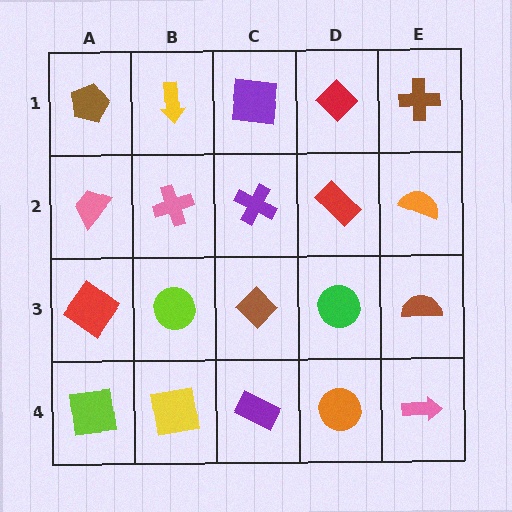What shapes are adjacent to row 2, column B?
A yellow arrow (row 1, column B), a lime circle (row 3, column B), a pink trapezoid (row 2, column A), a purple cross (row 2, column C).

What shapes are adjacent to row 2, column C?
A purple square (row 1, column C), a brown diamond (row 3, column C), a pink cross (row 2, column B), a red rectangle (row 2, column D).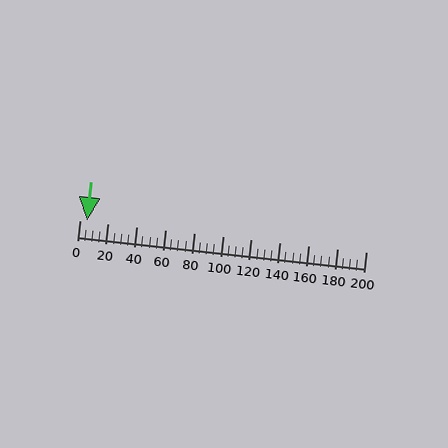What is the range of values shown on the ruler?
The ruler shows values from 0 to 200.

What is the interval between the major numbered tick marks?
The major tick marks are spaced 20 units apart.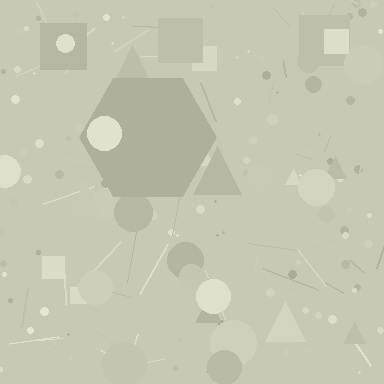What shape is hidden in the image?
A hexagon is hidden in the image.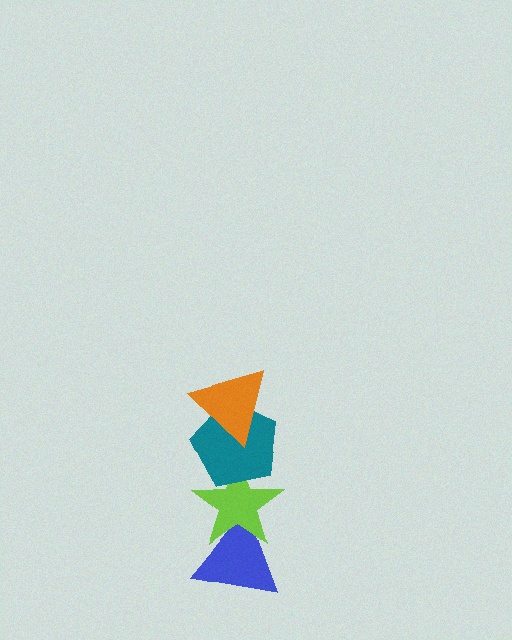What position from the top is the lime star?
The lime star is 3rd from the top.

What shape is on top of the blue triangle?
The lime star is on top of the blue triangle.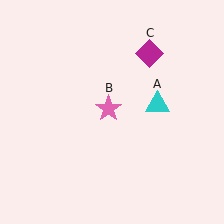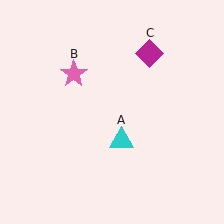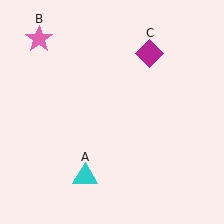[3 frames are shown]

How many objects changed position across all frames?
2 objects changed position: cyan triangle (object A), pink star (object B).